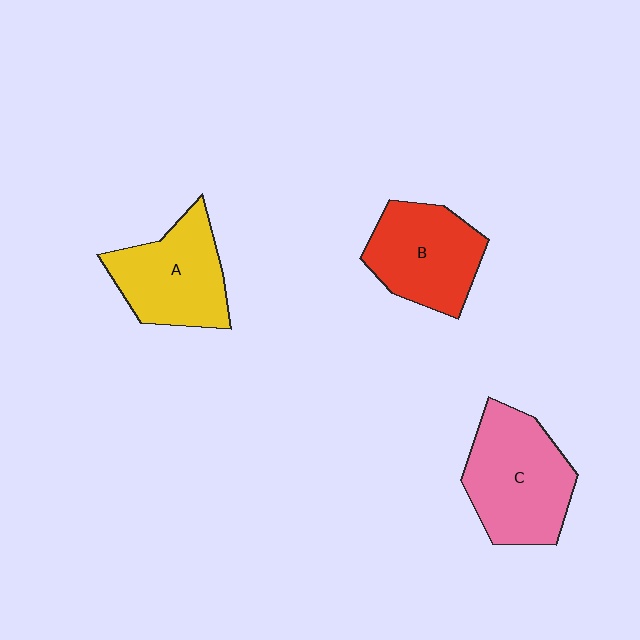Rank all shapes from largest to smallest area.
From largest to smallest: C (pink), A (yellow), B (red).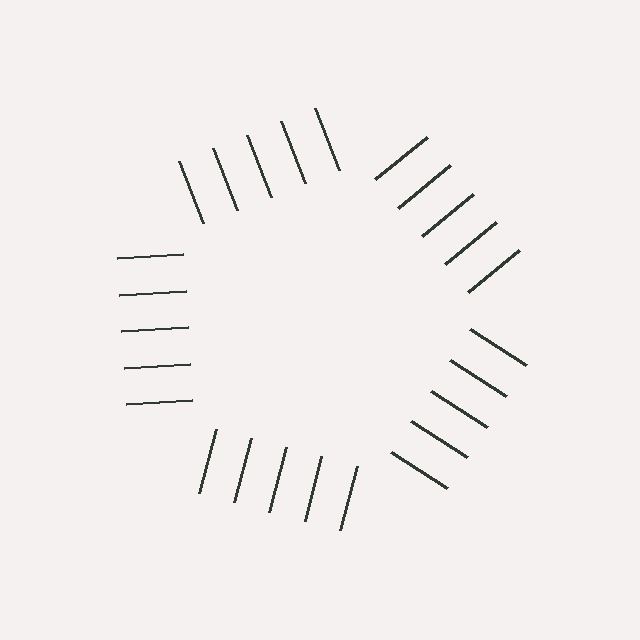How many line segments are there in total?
25 — 5 along each of the 5 edges.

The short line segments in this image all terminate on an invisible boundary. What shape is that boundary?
An illusory pentagon — the line segments terminate on its edges but no continuous stroke is drawn.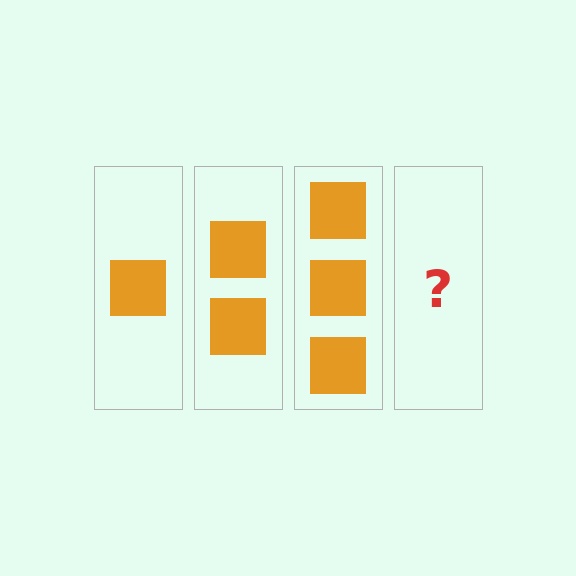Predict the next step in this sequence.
The next step is 4 squares.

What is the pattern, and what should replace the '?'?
The pattern is that each step adds one more square. The '?' should be 4 squares.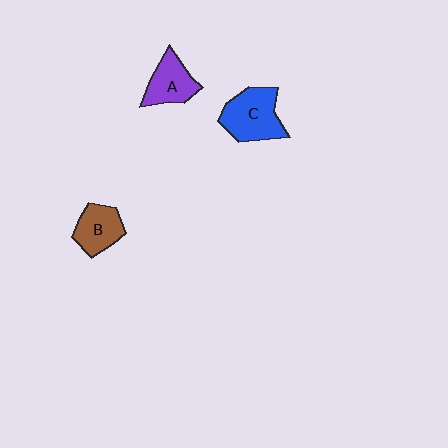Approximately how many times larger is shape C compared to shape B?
Approximately 1.4 times.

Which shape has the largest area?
Shape C (blue).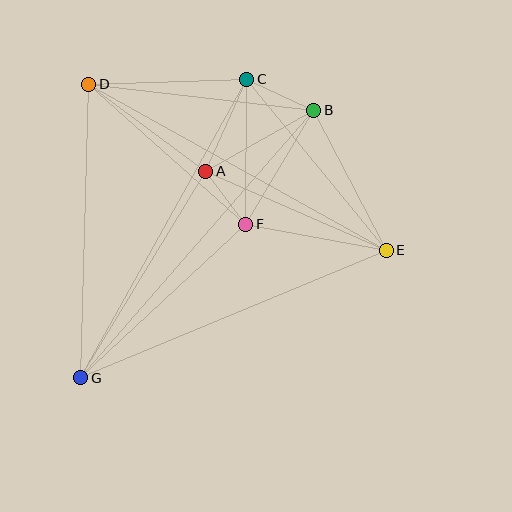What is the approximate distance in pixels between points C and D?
The distance between C and D is approximately 158 pixels.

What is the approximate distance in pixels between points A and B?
The distance between A and B is approximately 124 pixels.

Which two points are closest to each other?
Points A and F are closest to each other.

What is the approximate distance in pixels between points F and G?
The distance between F and G is approximately 226 pixels.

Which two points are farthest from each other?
Points B and G are farthest from each other.